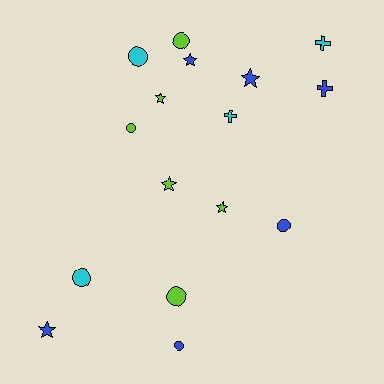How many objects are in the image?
There are 16 objects.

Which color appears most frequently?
Lime, with 6 objects.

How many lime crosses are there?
There are no lime crosses.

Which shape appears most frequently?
Circle, with 7 objects.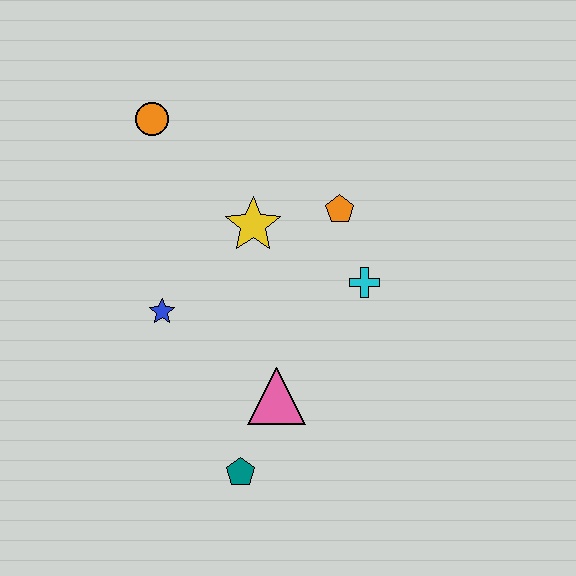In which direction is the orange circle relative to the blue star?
The orange circle is above the blue star.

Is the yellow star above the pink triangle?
Yes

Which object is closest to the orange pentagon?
The cyan cross is closest to the orange pentagon.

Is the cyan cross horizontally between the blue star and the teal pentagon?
No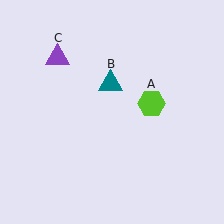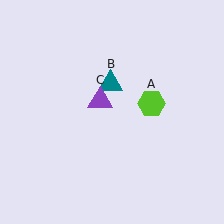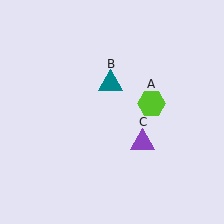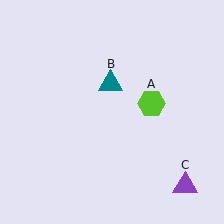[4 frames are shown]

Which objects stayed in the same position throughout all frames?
Lime hexagon (object A) and teal triangle (object B) remained stationary.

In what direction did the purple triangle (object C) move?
The purple triangle (object C) moved down and to the right.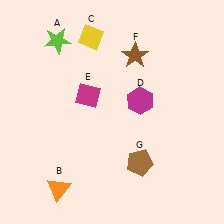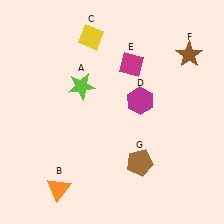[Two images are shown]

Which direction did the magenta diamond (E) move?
The magenta diamond (E) moved right.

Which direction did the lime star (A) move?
The lime star (A) moved down.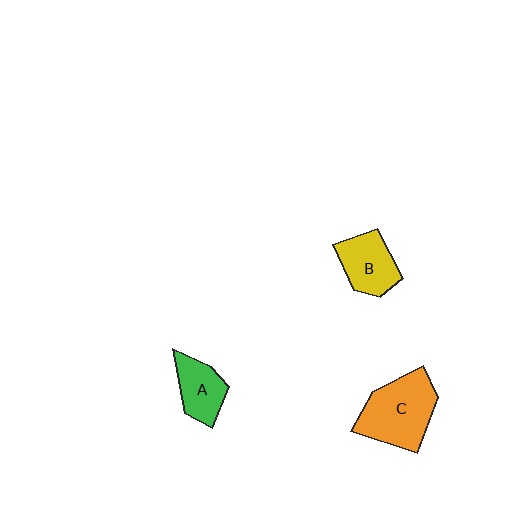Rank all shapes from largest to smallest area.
From largest to smallest: C (orange), B (yellow), A (green).